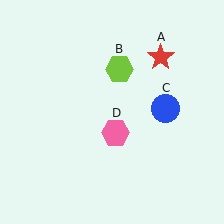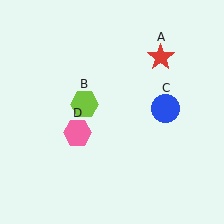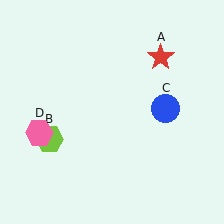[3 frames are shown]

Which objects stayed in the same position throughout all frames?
Red star (object A) and blue circle (object C) remained stationary.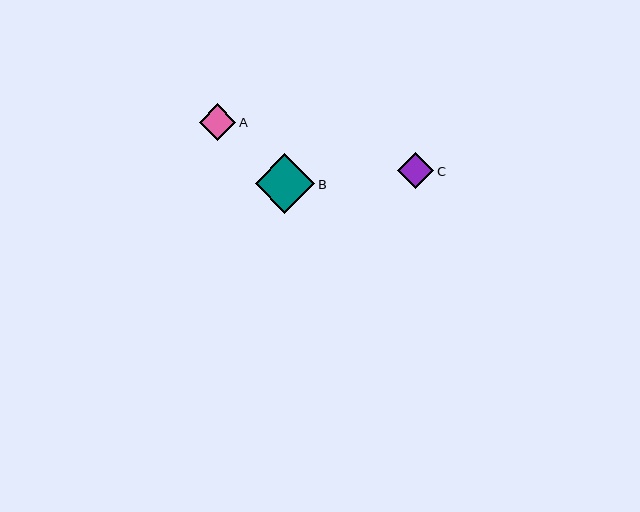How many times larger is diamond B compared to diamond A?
Diamond B is approximately 1.6 times the size of diamond A.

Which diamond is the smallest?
Diamond C is the smallest with a size of approximately 36 pixels.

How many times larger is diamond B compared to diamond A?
Diamond B is approximately 1.6 times the size of diamond A.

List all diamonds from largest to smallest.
From largest to smallest: B, A, C.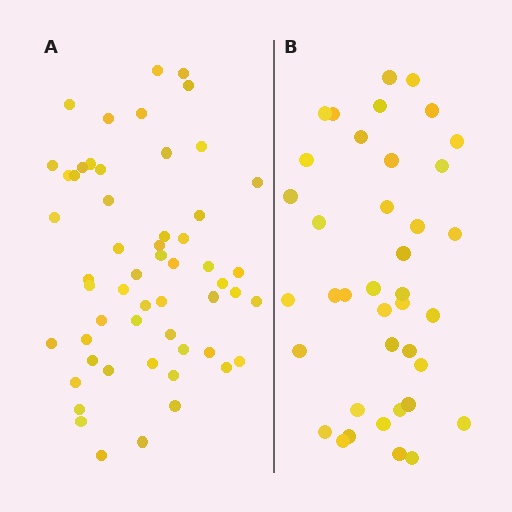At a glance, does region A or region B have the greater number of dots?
Region A (the left region) has more dots.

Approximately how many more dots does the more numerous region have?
Region A has approximately 15 more dots than region B.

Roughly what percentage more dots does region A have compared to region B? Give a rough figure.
About 40% more.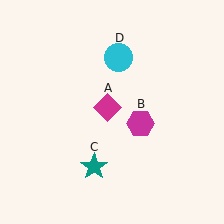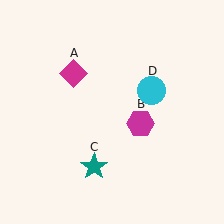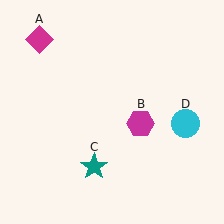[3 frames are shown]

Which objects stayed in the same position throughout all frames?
Magenta hexagon (object B) and teal star (object C) remained stationary.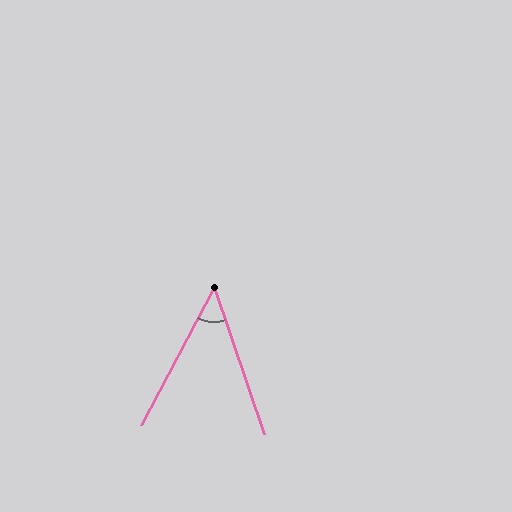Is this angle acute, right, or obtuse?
It is acute.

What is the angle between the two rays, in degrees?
Approximately 47 degrees.